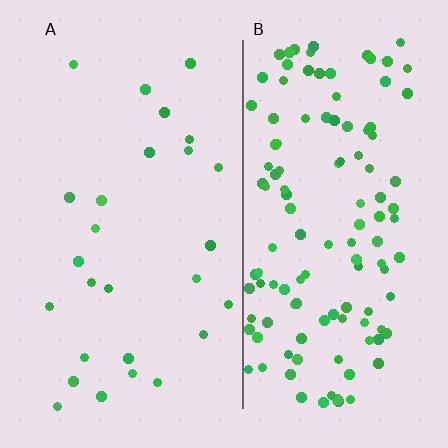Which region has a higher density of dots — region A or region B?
B (the right).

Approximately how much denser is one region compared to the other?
Approximately 4.8× — region B over region A.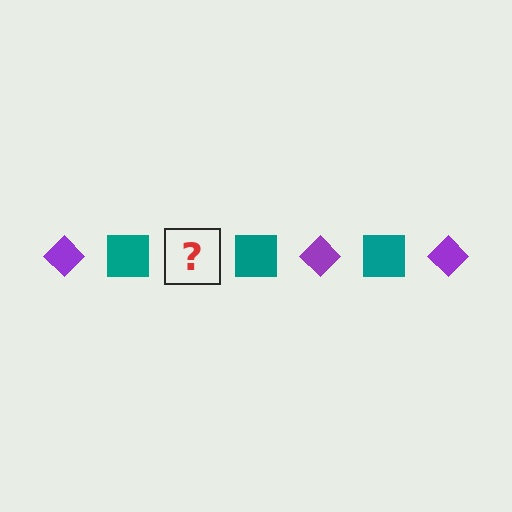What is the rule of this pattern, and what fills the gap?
The rule is that the pattern alternates between purple diamond and teal square. The gap should be filled with a purple diamond.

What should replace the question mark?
The question mark should be replaced with a purple diamond.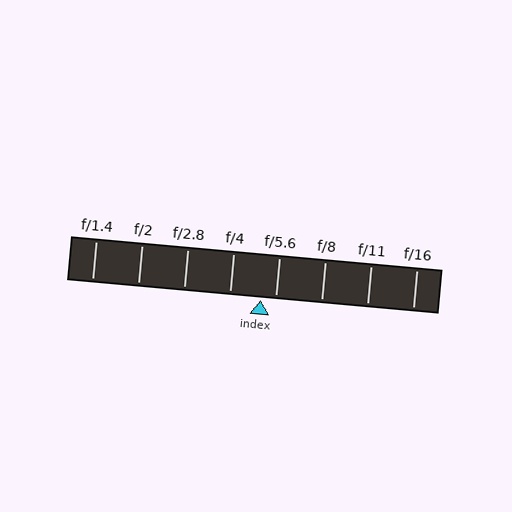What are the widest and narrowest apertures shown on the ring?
The widest aperture shown is f/1.4 and the narrowest is f/16.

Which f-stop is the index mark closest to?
The index mark is closest to f/5.6.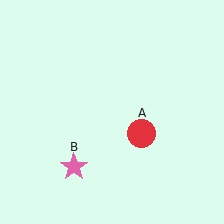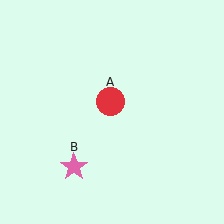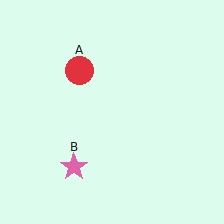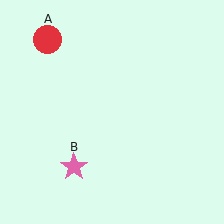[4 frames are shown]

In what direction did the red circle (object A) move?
The red circle (object A) moved up and to the left.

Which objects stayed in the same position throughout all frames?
Pink star (object B) remained stationary.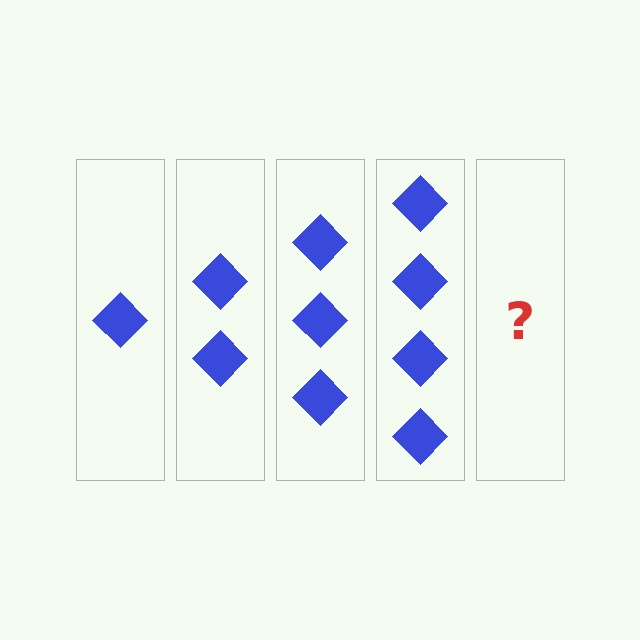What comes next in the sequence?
The next element should be 5 diamonds.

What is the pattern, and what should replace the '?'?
The pattern is that each step adds one more diamond. The '?' should be 5 diamonds.